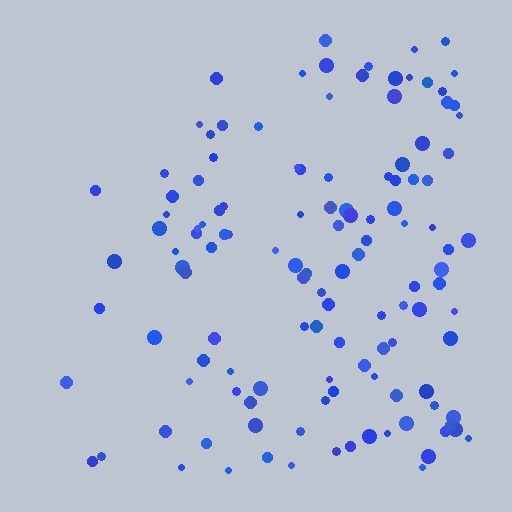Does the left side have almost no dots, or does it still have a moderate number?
Still a moderate number, just noticeably fewer than the right.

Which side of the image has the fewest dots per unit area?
The left.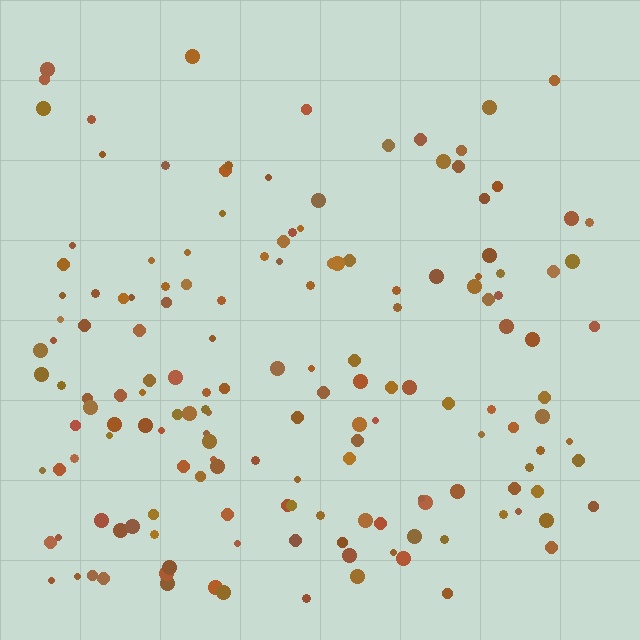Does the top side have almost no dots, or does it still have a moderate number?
Still a moderate number, just noticeably fewer than the bottom.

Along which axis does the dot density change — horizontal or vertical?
Vertical.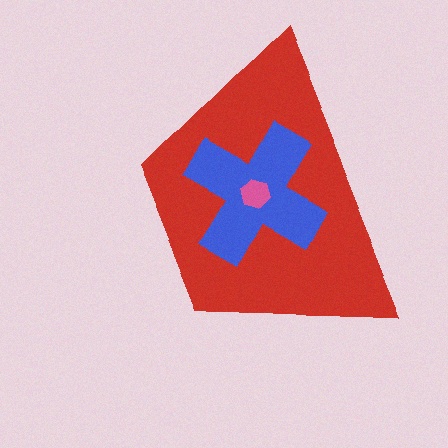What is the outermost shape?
The red trapezoid.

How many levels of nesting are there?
3.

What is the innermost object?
The pink hexagon.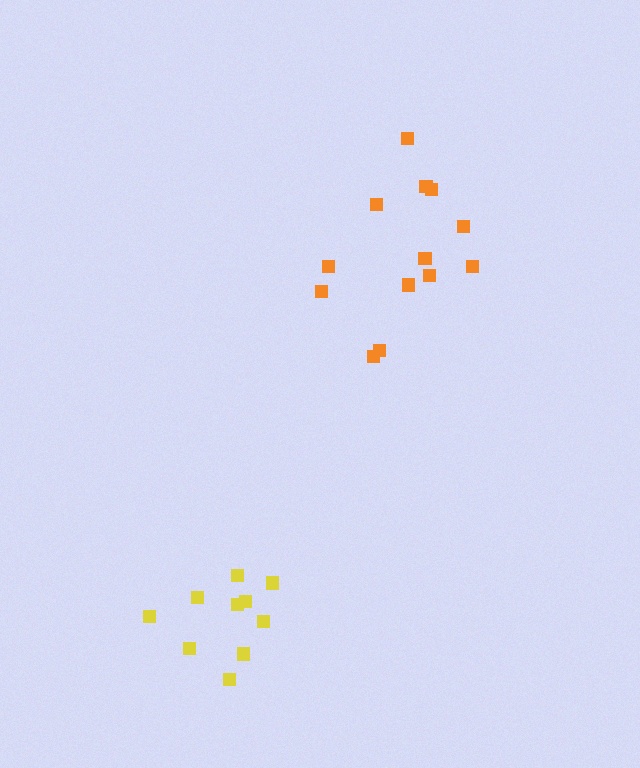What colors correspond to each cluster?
The clusters are colored: orange, yellow.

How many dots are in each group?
Group 1: 13 dots, Group 2: 10 dots (23 total).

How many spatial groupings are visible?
There are 2 spatial groupings.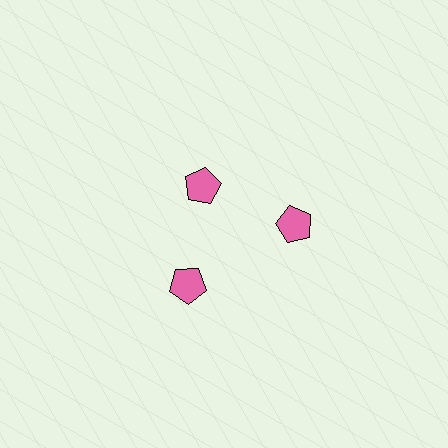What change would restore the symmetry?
The symmetry would be restored by moving it outward, back onto the ring so that all 3 pentagons sit at equal angles and equal distance from the center.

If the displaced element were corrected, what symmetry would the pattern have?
It would have 3-fold rotational symmetry — the pattern would map onto itself every 120 degrees.